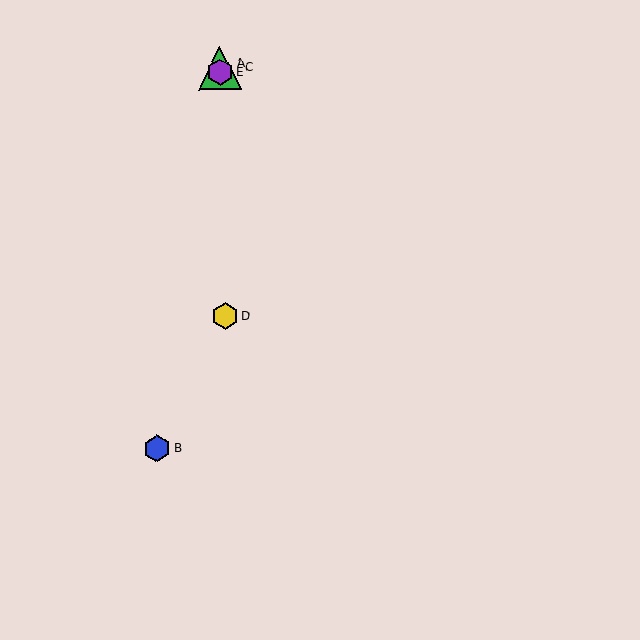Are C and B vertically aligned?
No, C is at x≈220 and B is at x≈157.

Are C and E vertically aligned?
Yes, both are at x≈220.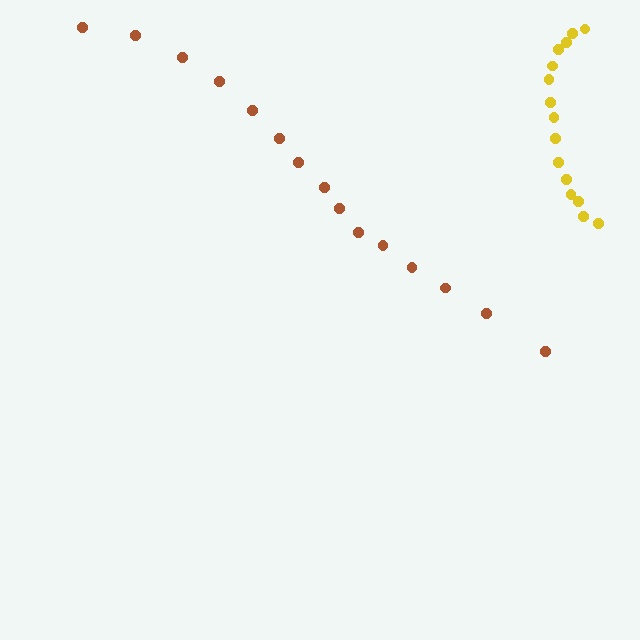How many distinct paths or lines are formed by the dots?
There are 2 distinct paths.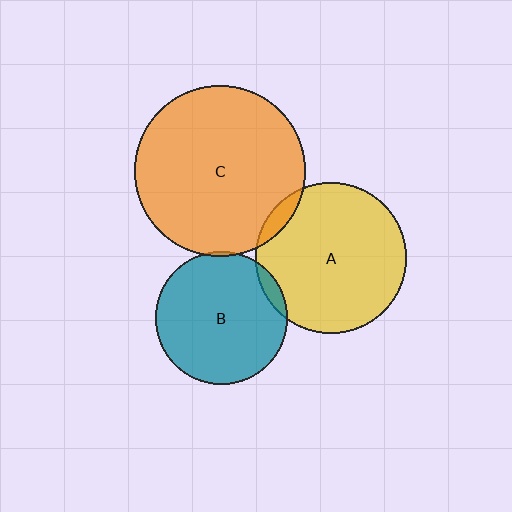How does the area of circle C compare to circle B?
Approximately 1.7 times.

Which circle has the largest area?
Circle C (orange).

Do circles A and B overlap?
Yes.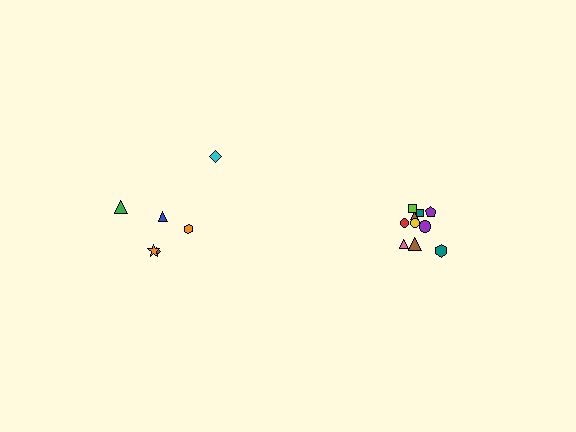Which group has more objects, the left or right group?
The right group.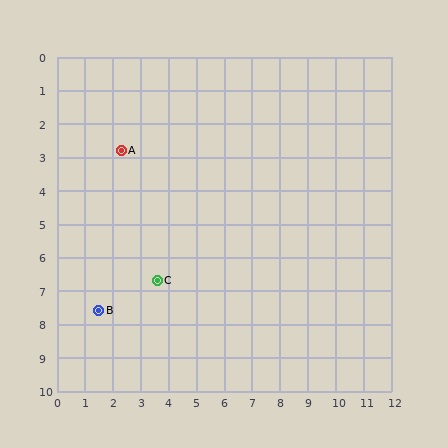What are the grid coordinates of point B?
Point B is at approximately (1.5, 7.6).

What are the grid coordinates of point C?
Point C is at approximately (3.6, 6.7).